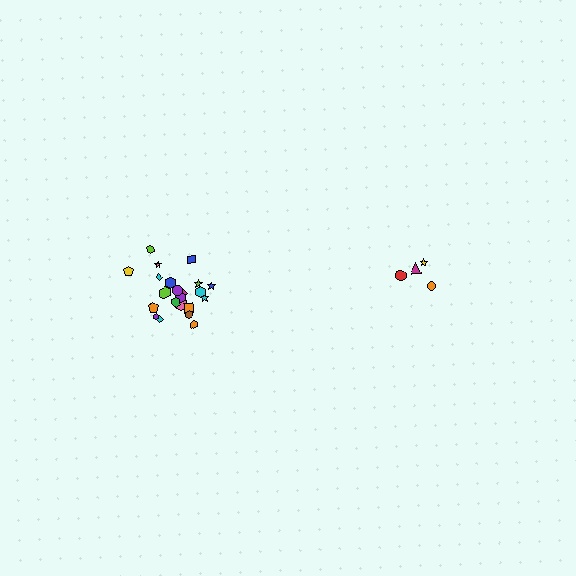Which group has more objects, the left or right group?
The left group.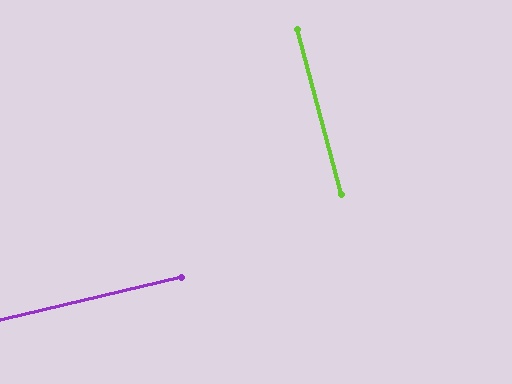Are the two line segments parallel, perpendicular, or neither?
Perpendicular — they meet at approximately 89°.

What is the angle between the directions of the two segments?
Approximately 89 degrees.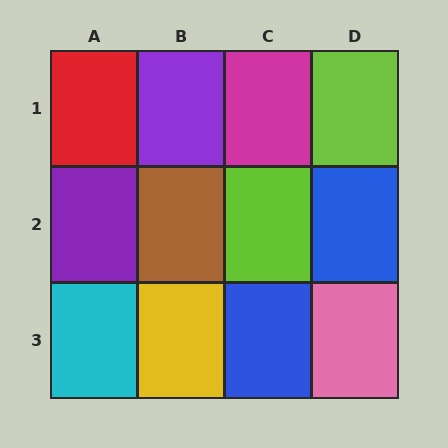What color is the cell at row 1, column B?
Purple.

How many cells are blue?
2 cells are blue.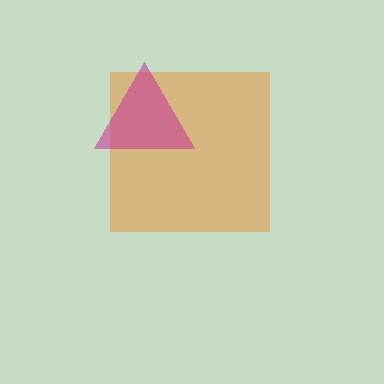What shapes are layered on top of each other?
The layered shapes are: an orange square, a magenta triangle.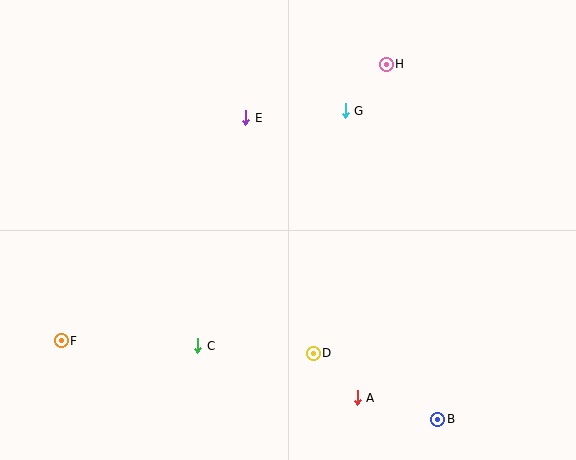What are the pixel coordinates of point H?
Point H is at (386, 64).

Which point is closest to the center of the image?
Point E at (246, 118) is closest to the center.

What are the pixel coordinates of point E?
Point E is at (246, 118).